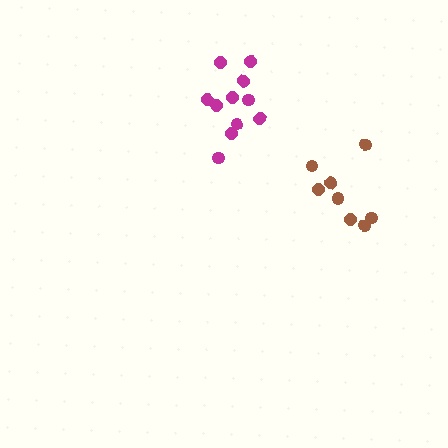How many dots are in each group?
Group 1: 11 dots, Group 2: 8 dots (19 total).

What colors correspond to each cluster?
The clusters are colored: magenta, brown.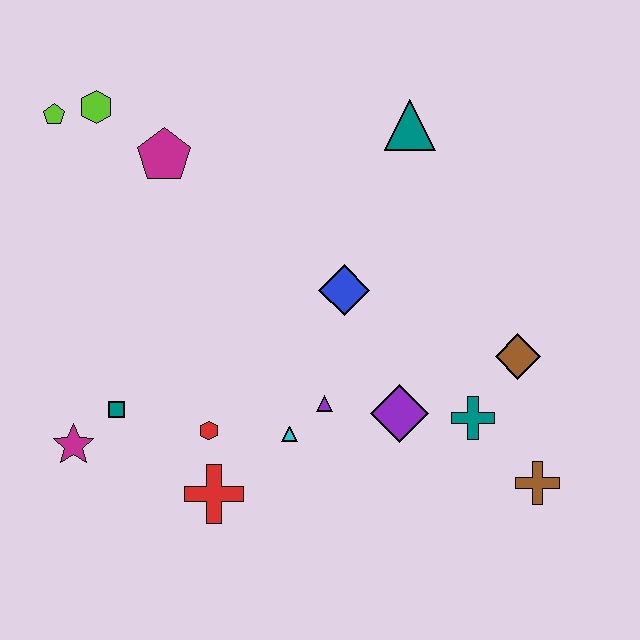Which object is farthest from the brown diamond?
The lime pentagon is farthest from the brown diamond.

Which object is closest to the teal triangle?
The blue diamond is closest to the teal triangle.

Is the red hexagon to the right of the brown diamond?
No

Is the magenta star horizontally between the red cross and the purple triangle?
No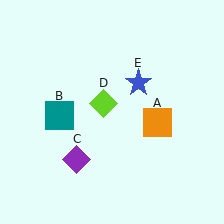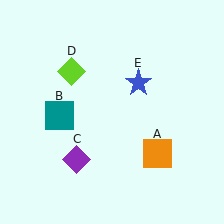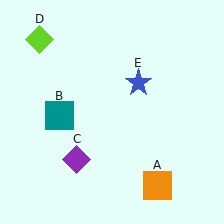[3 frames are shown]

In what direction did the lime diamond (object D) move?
The lime diamond (object D) moved up and to the left.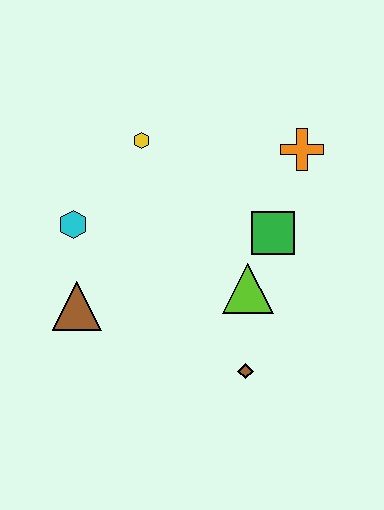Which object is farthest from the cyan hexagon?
The orange cross is farthest from the cyan hexagon.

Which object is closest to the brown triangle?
The cyan hexagon is closest to the brown triangle.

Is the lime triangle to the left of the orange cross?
Yes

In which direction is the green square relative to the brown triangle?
The green square is to the right of the brown triangle.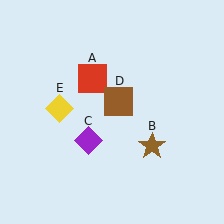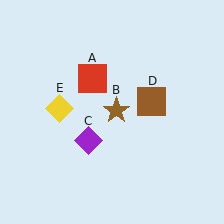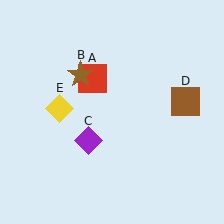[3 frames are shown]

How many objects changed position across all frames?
2 objects changed position: brown star (object B), brown square (object D).